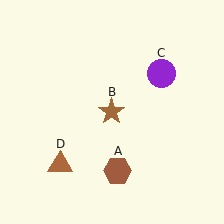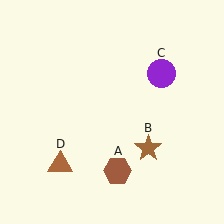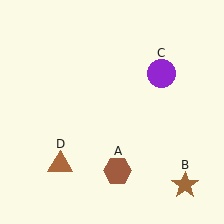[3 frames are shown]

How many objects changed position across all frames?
1 object changed position: brown star (object B).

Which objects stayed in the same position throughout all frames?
Brown hexagon (object A) and purple circle (object C) and brown triangle (object D) remained stationary.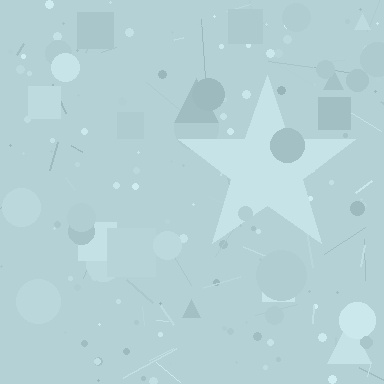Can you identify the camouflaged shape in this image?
The camouflaged shape is a star.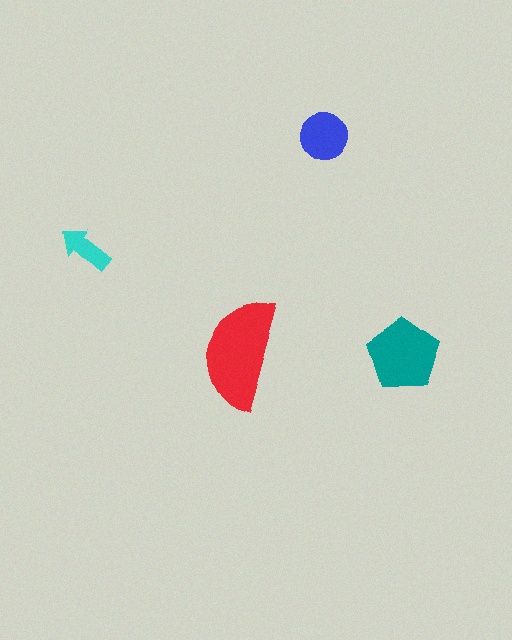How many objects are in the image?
There are 4 objects in the image.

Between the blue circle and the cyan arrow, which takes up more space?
The blue circle.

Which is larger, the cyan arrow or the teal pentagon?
The teal pentagon.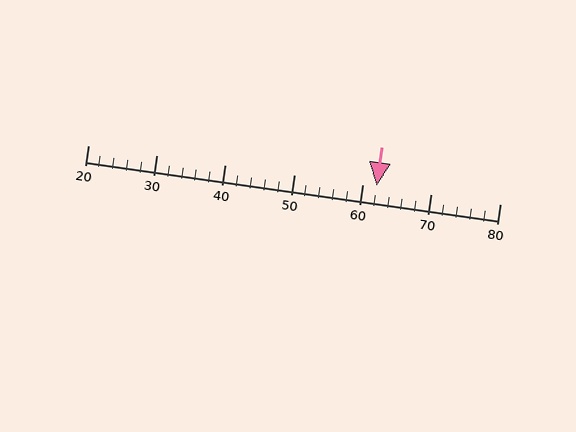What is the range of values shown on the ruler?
The ruler shows values from 20 to 80.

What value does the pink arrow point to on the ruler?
The pink arrow points to approximately 62.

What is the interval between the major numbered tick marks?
The major tick marks are spaced 10 units apart.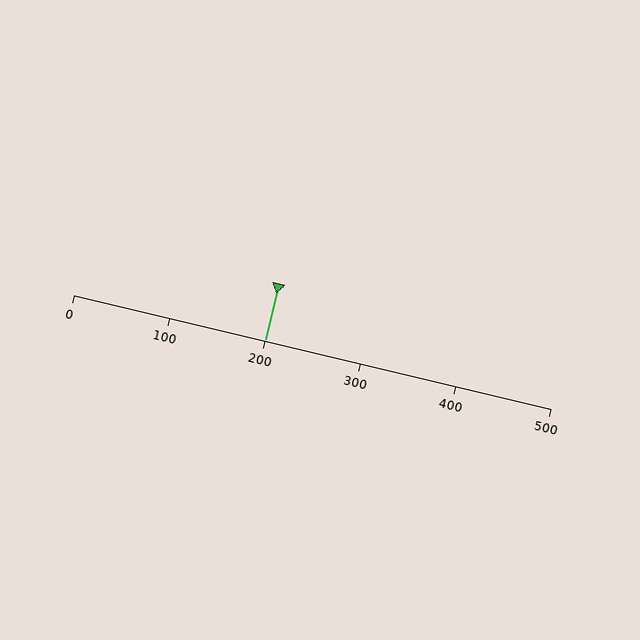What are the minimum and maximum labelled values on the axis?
The axis runs from 0 to 500.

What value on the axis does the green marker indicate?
The marker indicates approximately 200.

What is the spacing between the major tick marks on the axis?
The major ticks are spaced 100 apart.